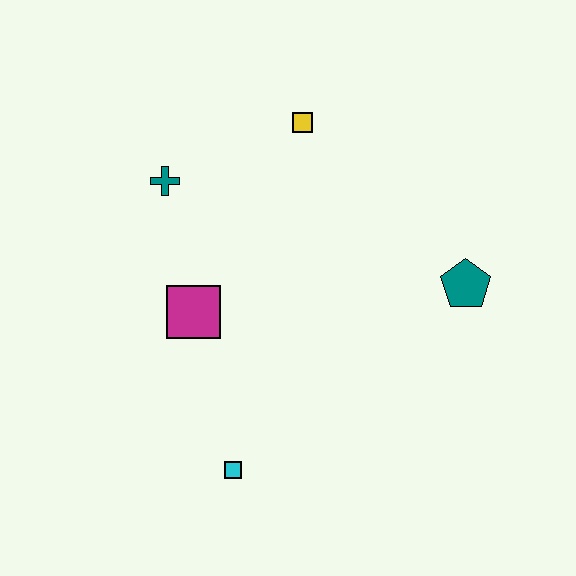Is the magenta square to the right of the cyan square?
No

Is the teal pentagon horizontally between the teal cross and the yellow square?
No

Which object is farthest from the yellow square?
The cyan square is farthest from the yellow square.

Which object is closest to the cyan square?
The magenta square is closest to the cyan square.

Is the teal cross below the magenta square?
No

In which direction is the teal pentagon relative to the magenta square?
The teal pentagon is to the right of the magenta square.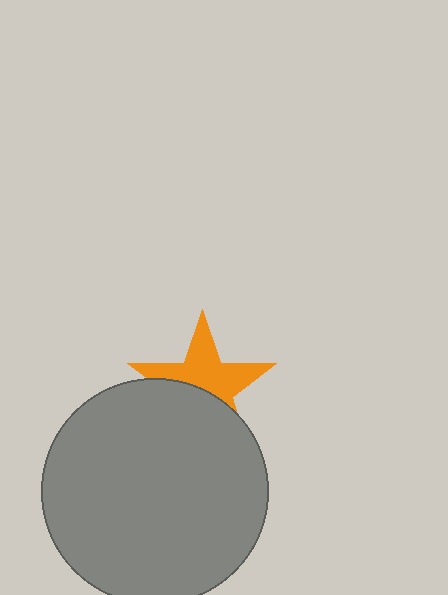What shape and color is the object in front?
The object in front is a gray circle.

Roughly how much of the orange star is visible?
About half of it is visible (roughly 54%).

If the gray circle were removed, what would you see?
You would see the complete orange star.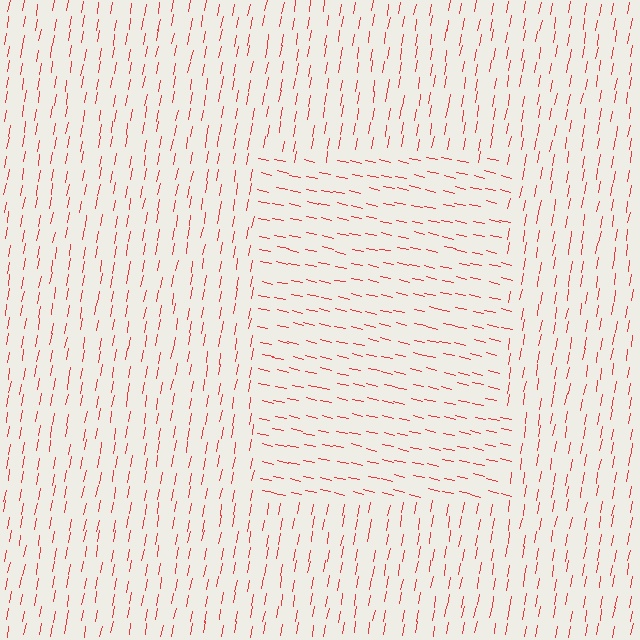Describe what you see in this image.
The image is filled with small red line segments. A rectangle region in the image has lines oriented differently from the surrounding lines, creating a visible texture boundary.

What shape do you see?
I see a rectangle.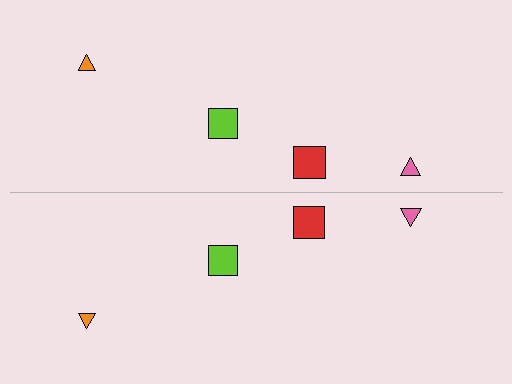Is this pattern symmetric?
Yes, this pattern has bilateral (reflection) symmetry.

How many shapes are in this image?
There are 8 shapes in this image.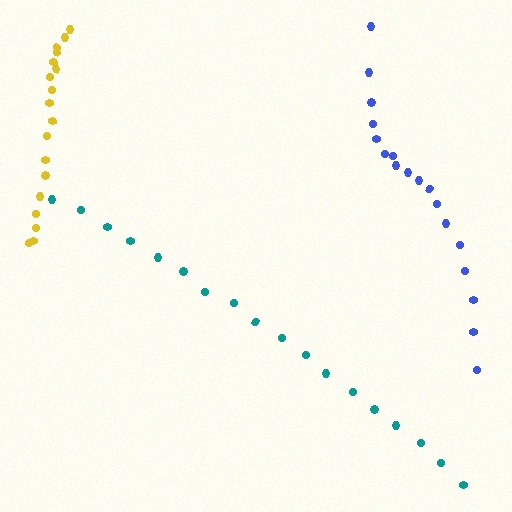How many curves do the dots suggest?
There are 3 distinct paths.